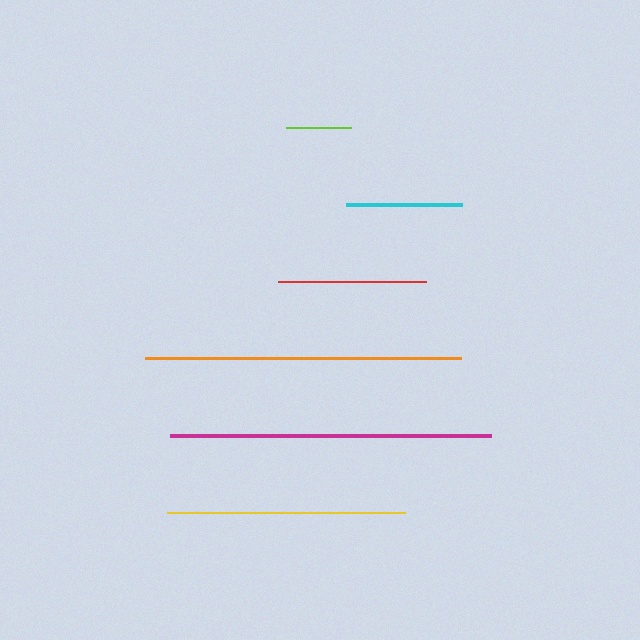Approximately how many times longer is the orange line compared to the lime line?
The orange line is approximately 4.9 times the length of the lime line.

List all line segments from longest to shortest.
From longest to shortest: magenta, orange, yellow, red, cyan, lime.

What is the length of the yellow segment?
The yellow segment is approximately 238 pixels long.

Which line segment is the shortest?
The lime line is the shortest at approximately 65 pixels.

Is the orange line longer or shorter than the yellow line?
The orange line is longer than the yellow line.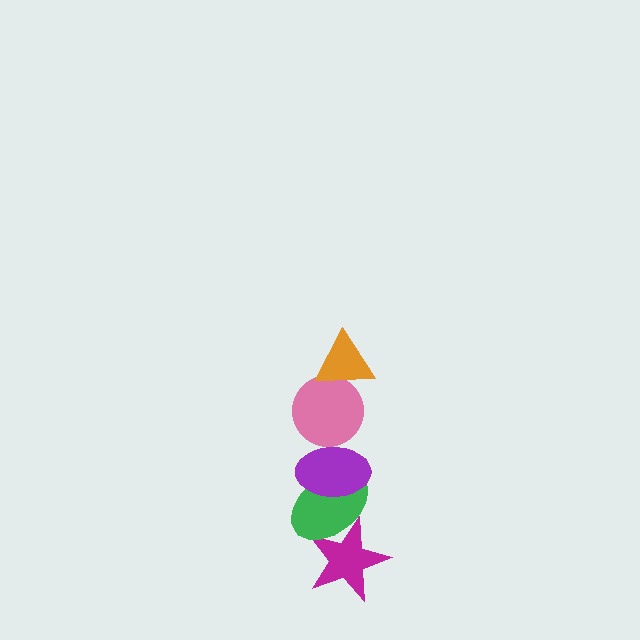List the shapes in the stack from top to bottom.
From top to bottom: the orange triangle, the pink circle, the purple ellipse, the green ellipse, the magenta star.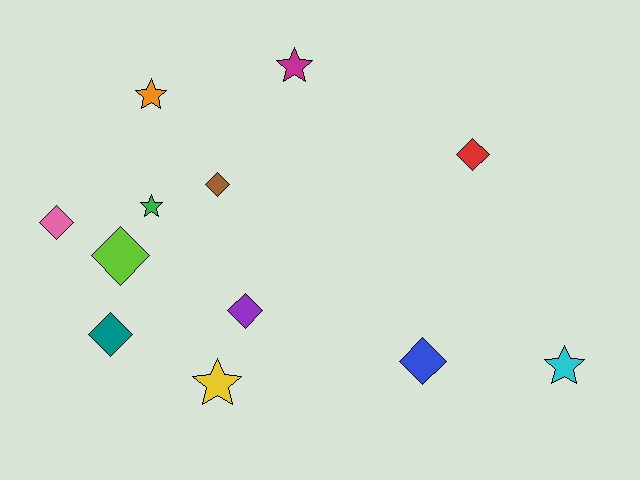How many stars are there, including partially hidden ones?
There are 5 stars.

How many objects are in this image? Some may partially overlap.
There are 12 objects.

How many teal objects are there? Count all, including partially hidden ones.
There is 1 teal object.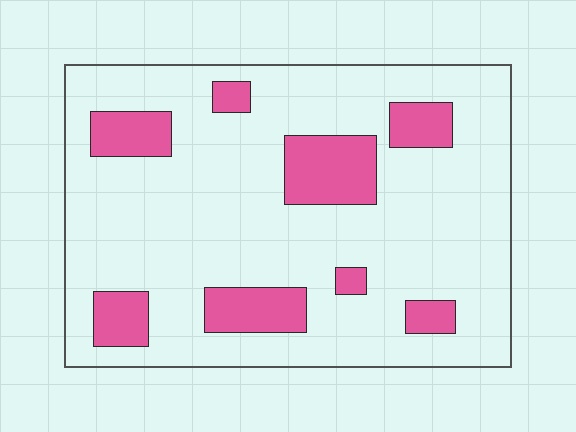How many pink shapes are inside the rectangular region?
8.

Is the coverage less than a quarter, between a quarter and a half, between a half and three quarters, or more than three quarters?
Less than a quarter.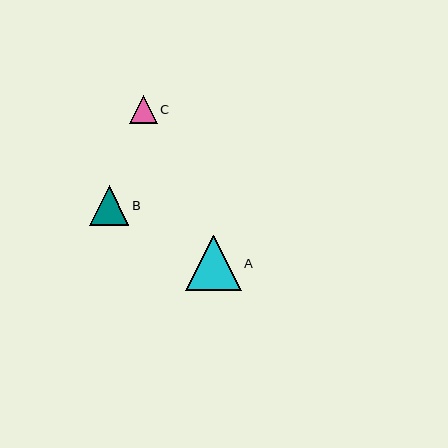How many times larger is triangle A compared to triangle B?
Triangle A is approximately 1.4 times the size of triangle B.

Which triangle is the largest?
Triangle A is the largest with a size of approximately 55 pixels.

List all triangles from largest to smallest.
From largest to smallest: A, B, C.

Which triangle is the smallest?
Triangle C is the smallest with a size of approximately 28 pixels.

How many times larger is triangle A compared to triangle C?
Triangle A is approximately 2.0 times the size of triangle C.